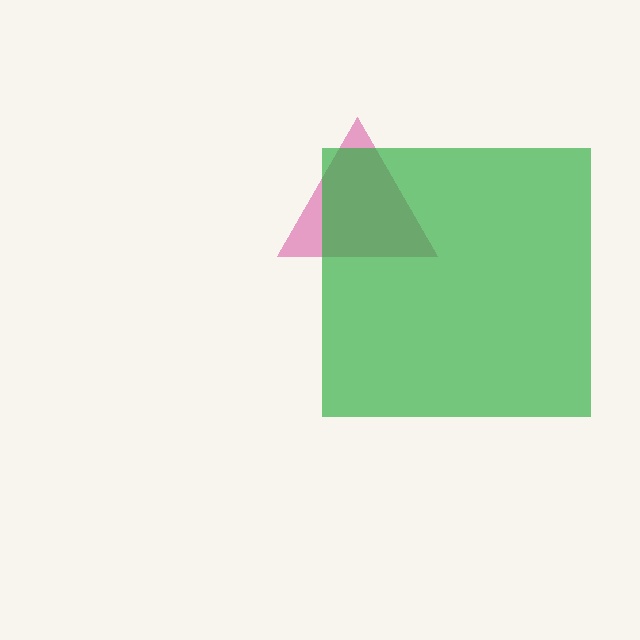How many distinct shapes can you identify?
There are 2 distinct shapes: a magenta triangle, a green square.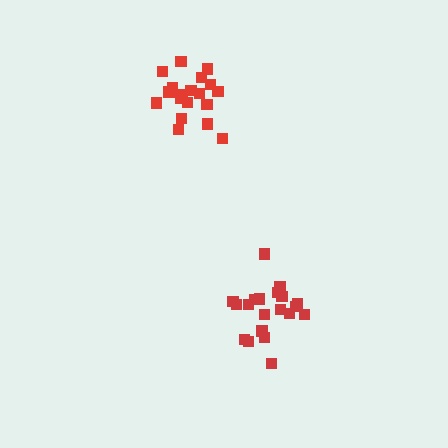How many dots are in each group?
Group 1: 21 dots, Group 2: 19 dots (40 total).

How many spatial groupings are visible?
There are 2 spatial groupings.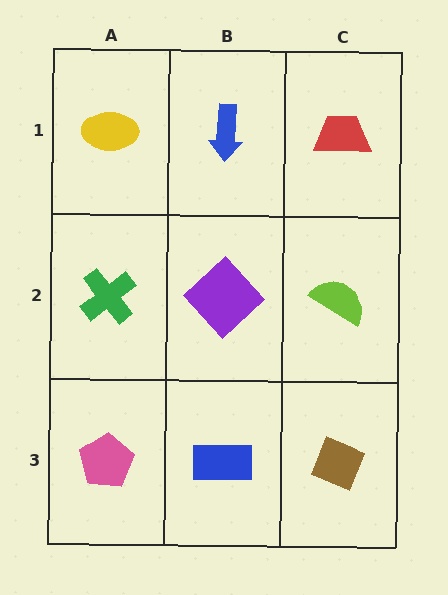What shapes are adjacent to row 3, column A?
A green cross (row 2, column A), a blue rectangle (row 3, column B).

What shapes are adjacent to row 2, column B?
A blue arrow (row 1, column B), a blue rectangle (row 3, column B), a green cross (row 2, column A), a lime semicircle (row 2, column C).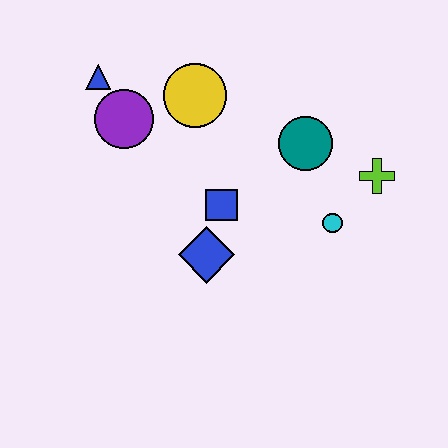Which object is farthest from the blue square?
The blue triangle is farthest from the blue square.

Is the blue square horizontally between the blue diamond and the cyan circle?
Yes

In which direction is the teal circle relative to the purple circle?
The teal circle is to the right of the purple circle.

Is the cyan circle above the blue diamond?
Yes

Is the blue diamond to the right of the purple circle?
Yes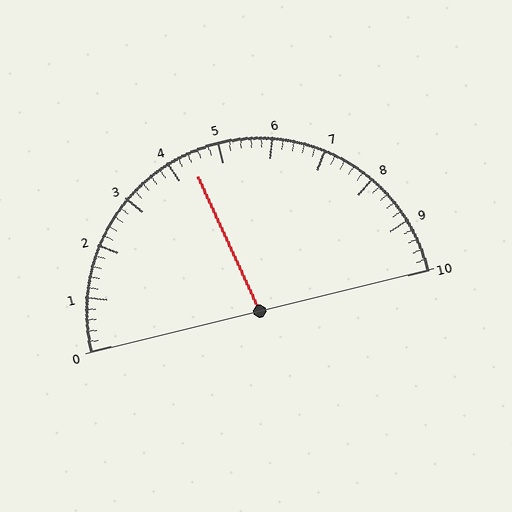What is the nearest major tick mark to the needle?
The nearest major tick mark is 4.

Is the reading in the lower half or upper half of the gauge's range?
The reading is in the lower half of the range (0 to 10).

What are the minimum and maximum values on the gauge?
The gauge ranges from 0 to 10.